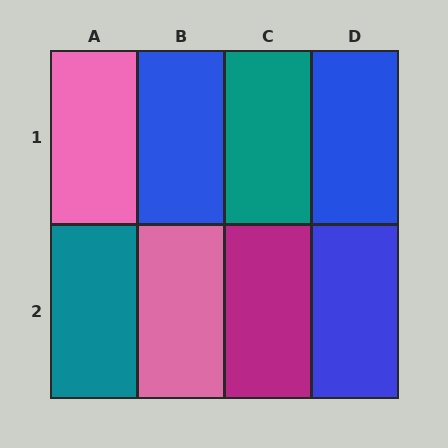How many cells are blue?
3 cells are blue.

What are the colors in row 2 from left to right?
Teal, pink, magenta, blue.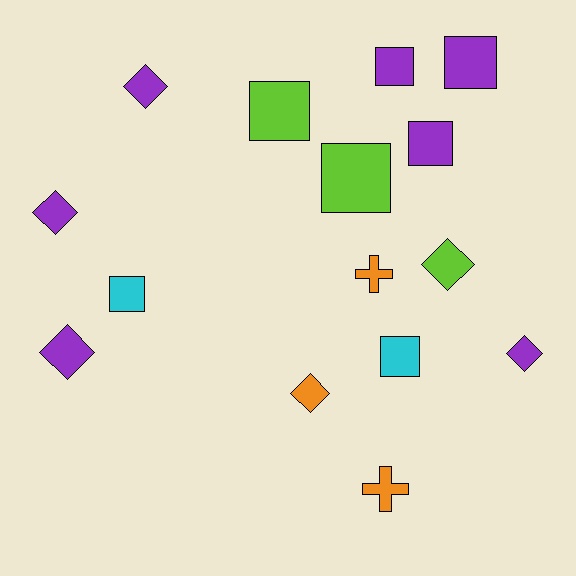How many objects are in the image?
There are 15 objects.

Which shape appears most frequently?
Square, with 7 objects.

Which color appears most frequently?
Purple, with 7 objects.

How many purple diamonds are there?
There are 4 purple diamonds.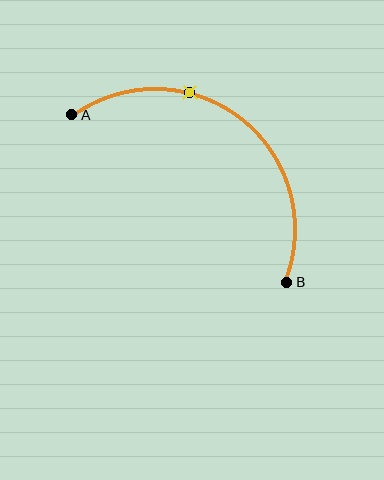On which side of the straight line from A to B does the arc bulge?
The arc bulges above and to the right of the straight line connecting A and B.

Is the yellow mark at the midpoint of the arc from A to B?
No. The yellow mark lies on the arc but is closer to endpoint A. The arc midpoint would be at the point on the curve equidistant along the arc from both A and B.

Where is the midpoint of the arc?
The arc midpoint is the point on the curve farthest from the straight line joining A and B. It sits above and to the right of that line.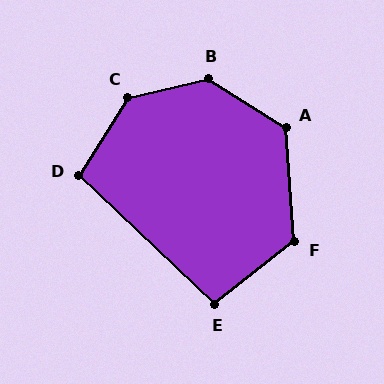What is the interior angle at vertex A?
Approximately 126 degrees (obtuse).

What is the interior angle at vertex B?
Approximately 135 degrees (obtuse).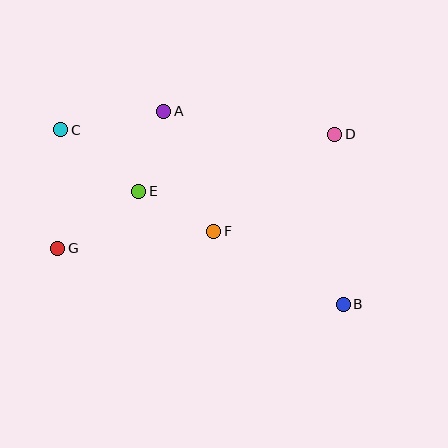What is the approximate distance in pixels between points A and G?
The distance between A and G is approximately 173 pixels.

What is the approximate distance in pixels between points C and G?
The distance between C and G is approximately 118 pixels.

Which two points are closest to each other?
Points A and E are closest to each other.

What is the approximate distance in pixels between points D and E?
The distance between D and E is approximately 204 pixels.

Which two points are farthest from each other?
Points B and C are farthest from each other.